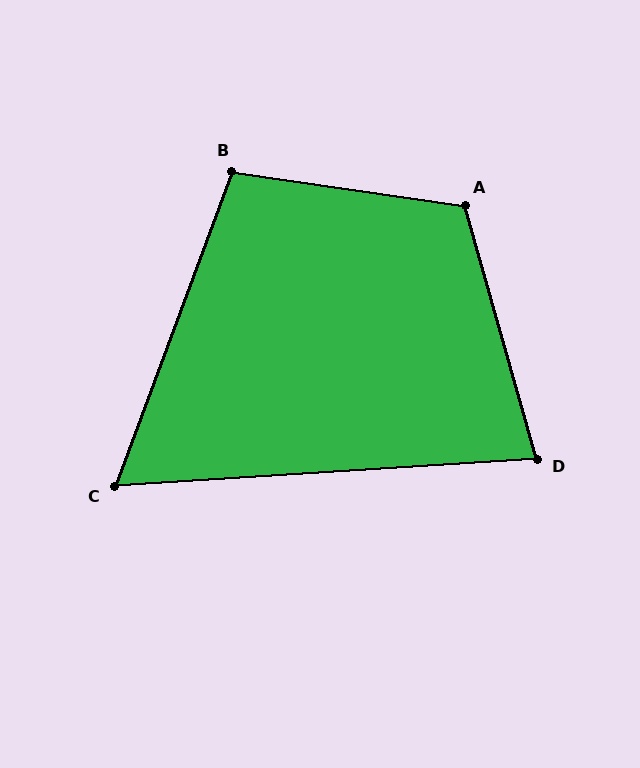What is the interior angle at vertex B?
Approximately 102 degrees (obtuse).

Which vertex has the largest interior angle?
A, at approximately 114 degrees.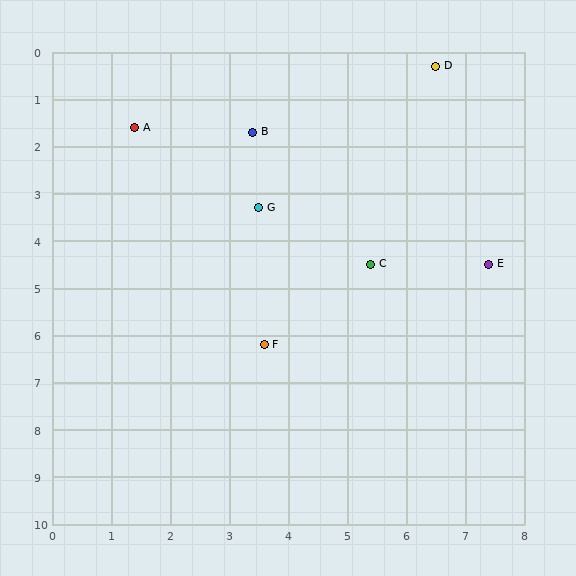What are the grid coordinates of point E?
Point E is at approximately (7.4, 4.5).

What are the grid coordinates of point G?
Point G is at approximately (3.5, 3.3).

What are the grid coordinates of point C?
Point C is at approximately (5.4, 4.5).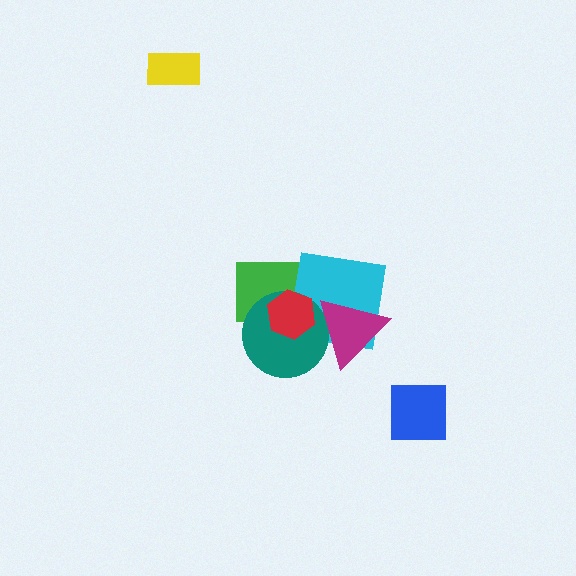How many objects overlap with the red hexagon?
3 objects overlap with the red hexagon.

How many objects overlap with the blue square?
0 objects overlap with the blue square.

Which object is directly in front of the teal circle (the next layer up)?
The red hexagon is directly in front of the teal circle.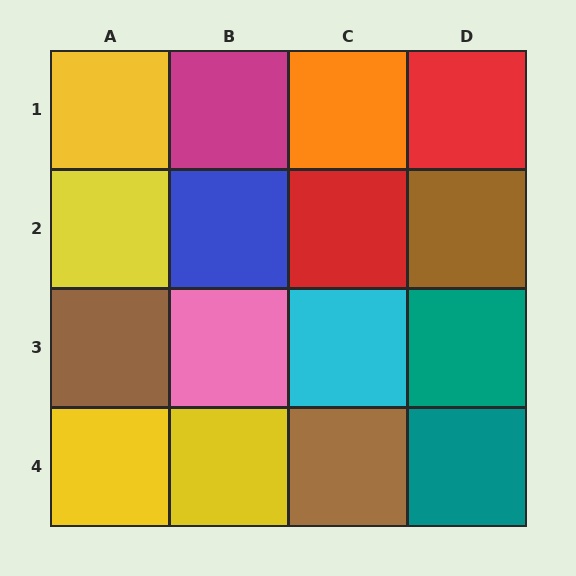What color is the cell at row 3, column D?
Teal.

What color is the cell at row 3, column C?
Cyan.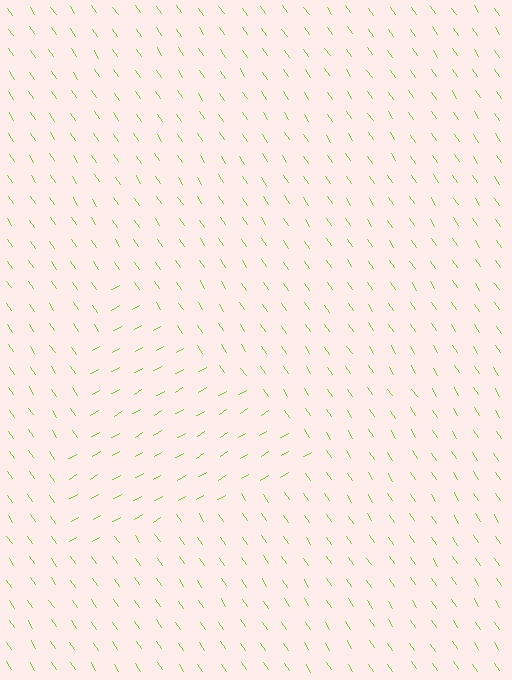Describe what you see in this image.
The image is filled with small lime line segments. A triangle region in the image has lines oriented differently from the surrounding lines, creating a visible texture boundary.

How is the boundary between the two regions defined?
The boundary is defined purely by a change in line orientation (approximately 86 degrees difference). All lines are the same color and thickness.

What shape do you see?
I see a triangle.